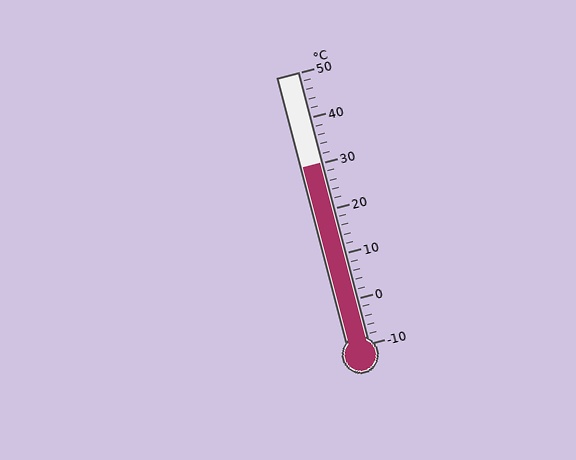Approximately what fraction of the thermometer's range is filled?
The thermometer is filled to approximately 65% of its range.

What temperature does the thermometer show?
The thermometer shows approximately 30°C.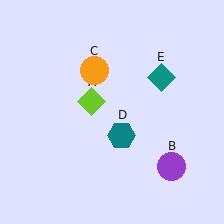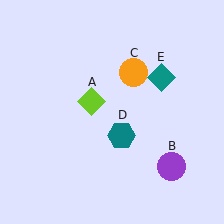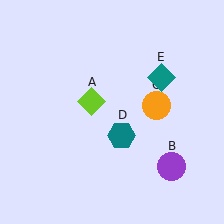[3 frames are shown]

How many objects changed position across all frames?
1 object changed position: orange circle (object C).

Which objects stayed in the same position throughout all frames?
Lime diamond (object A) and purple circle (object B) and teal hexagon (object D) and teal diamond (object E) remained stationary.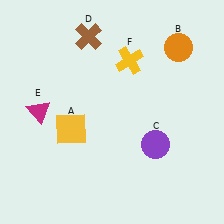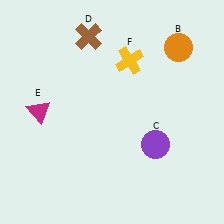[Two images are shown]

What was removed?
The yellow square (A) was removed in Image 2.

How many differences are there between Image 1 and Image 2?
There is 1 difference between the two images.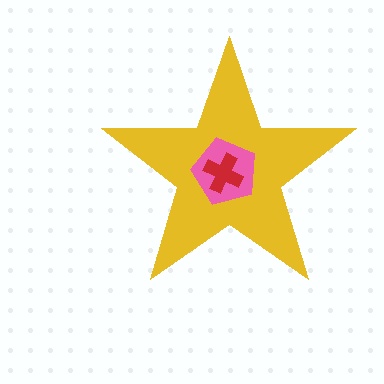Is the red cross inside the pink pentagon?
Yes.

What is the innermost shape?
The red cross.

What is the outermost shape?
The yellow star.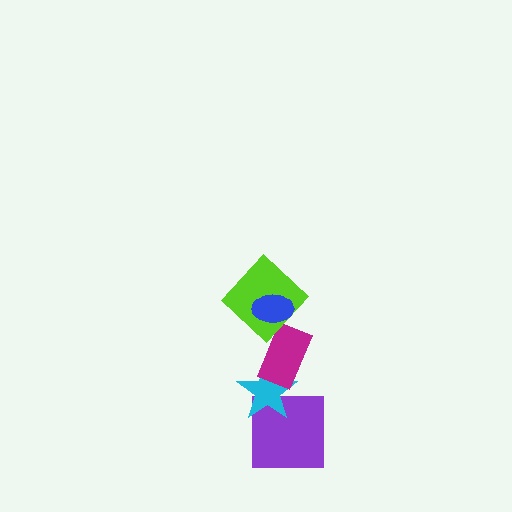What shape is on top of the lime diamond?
The blue ellipse is on top of the lime diamond.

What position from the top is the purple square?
The purple square is 5th from the top.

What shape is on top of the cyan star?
The magenta rectangle is on top of the cyan star.